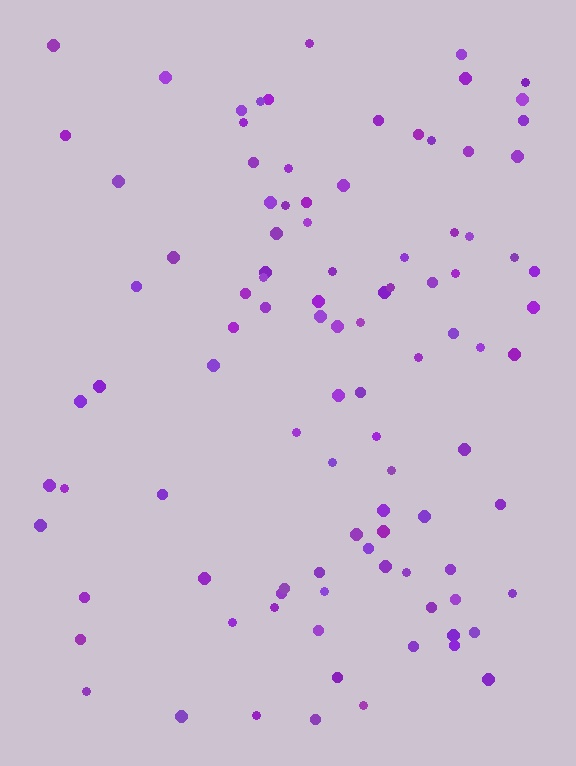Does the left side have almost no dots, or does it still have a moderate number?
Still a moderate number, just noticeably fewer than the right.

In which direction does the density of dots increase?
From left to right, with the right side densest.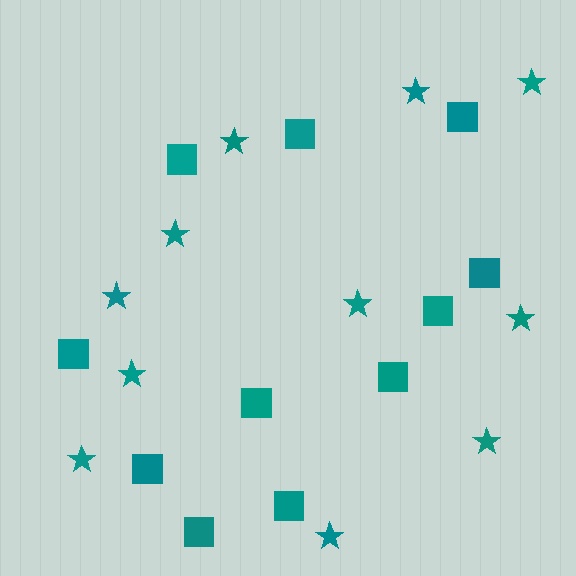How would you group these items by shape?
There are 2 groups: one group of stars (11) and one group of squares (11).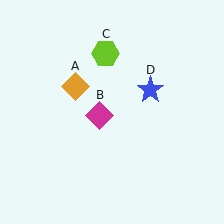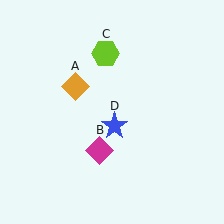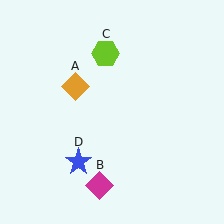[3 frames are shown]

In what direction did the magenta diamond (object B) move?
The magenta diamond (object B) moved down.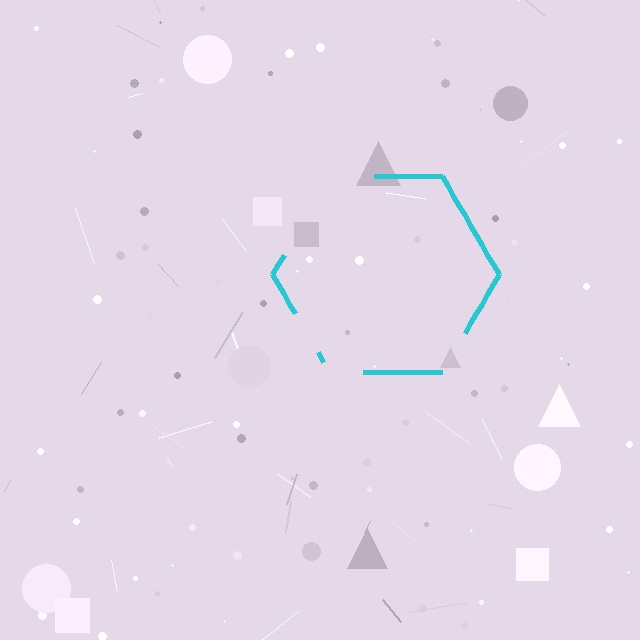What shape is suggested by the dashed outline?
The dashed outline suggests a hexagon.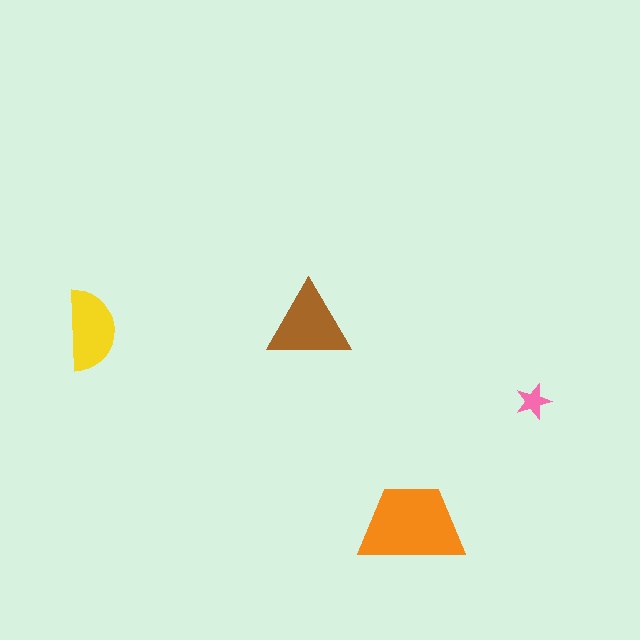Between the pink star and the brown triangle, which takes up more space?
The brown triangle.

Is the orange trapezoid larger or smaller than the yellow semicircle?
Larger.